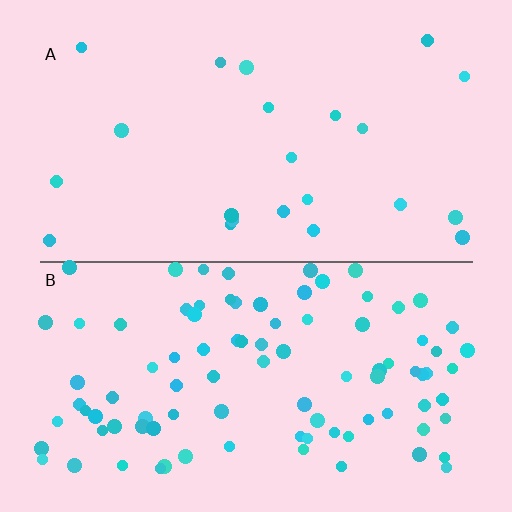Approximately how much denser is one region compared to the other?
Approximately 4.1× — region B over region A.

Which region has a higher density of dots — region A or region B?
B (the bottom).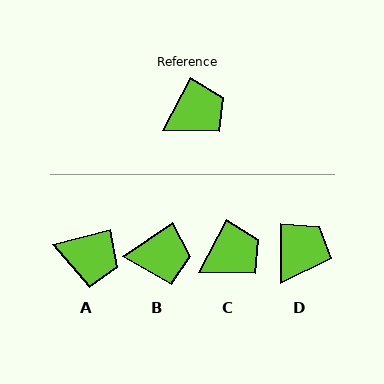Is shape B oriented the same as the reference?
No, it is off by about 28 degrees.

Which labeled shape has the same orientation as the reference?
C.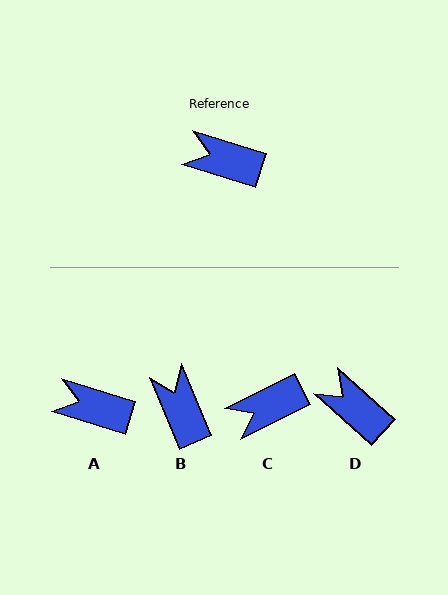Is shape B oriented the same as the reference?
No, it is off by about 50 degrees.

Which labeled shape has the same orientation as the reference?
A.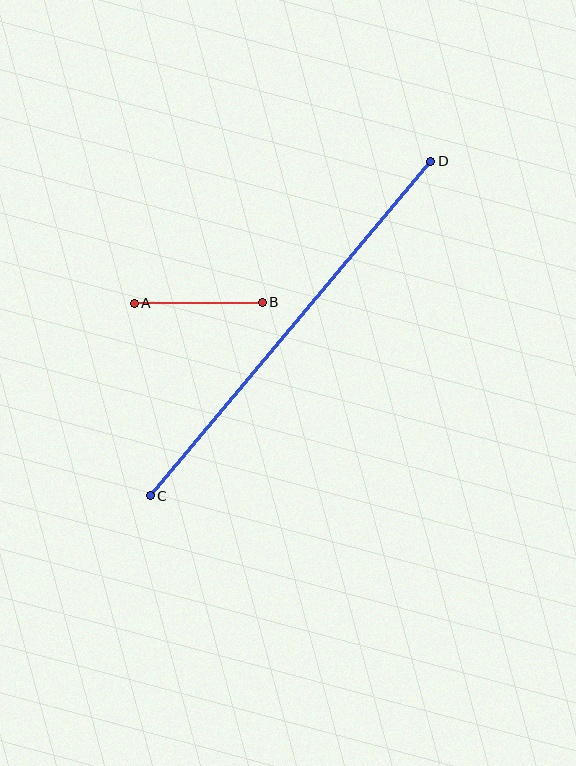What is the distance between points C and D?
The distance is approximately 437 pixels.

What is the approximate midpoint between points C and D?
The midpoint is at approximately (290, 328) pixels.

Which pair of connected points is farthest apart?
Points C and D are farthest apart.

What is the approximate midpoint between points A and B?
The midpoint is at approximately (198, 303) pixels.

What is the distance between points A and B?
The distance is approximately 128 pixels.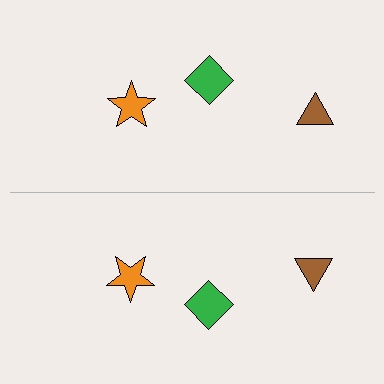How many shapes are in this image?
There are 6 shapes in this image.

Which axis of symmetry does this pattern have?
The pattern has a horizontal axis of symmetry running through the center of the image.